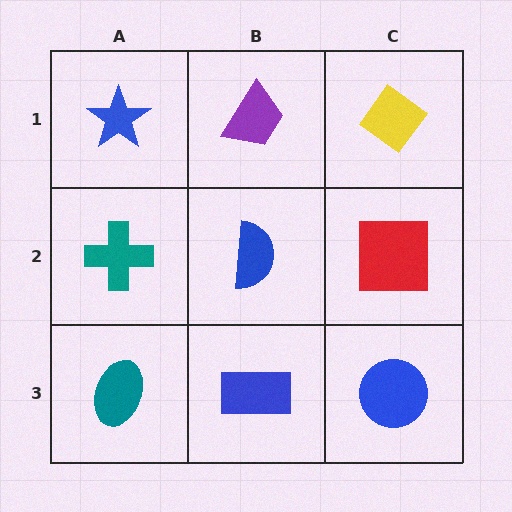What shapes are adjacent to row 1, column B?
A blue semicircle (row 2, column B), a blue star (row 1, column A), a yellow diamond (row 1, column C).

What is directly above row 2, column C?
A yellow diamond.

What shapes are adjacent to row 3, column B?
A blue semicircle (row 2, column B), a teal ellipse (row 3, column A), a blue circle (row 3, column C).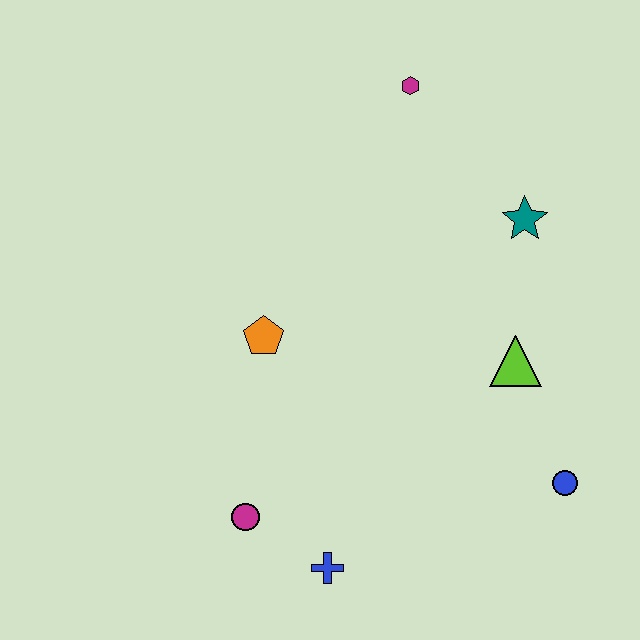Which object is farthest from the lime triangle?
The magenta circle is farthest from the lime triangle.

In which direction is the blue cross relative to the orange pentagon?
The blue cross is below the orange pentagon.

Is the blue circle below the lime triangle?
Yes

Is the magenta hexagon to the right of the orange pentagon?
Yes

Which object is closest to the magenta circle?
The blue cross is closest to the magenta circle.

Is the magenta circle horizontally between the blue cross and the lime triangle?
No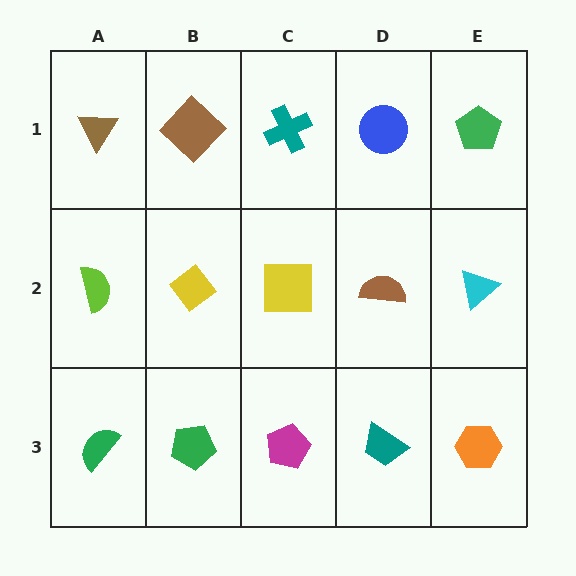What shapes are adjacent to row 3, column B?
A yellow diamond (row 2, column B), a green semicircle (row 3, column A), a magenta pentagon (row 3, column C).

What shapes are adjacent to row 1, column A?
A lime semicircle (row 2, column A), a brown diamond (row 1, column B).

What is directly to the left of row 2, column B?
A lime semicircle.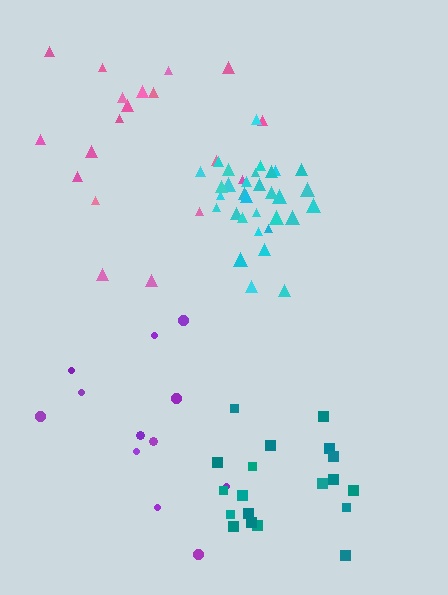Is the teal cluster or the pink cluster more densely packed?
Teal.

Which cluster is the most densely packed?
Cyan.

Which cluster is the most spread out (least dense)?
Purple.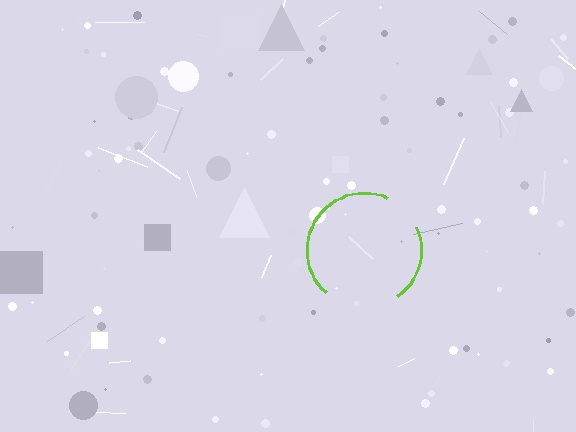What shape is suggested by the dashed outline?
The dashed outline suggests a circle.